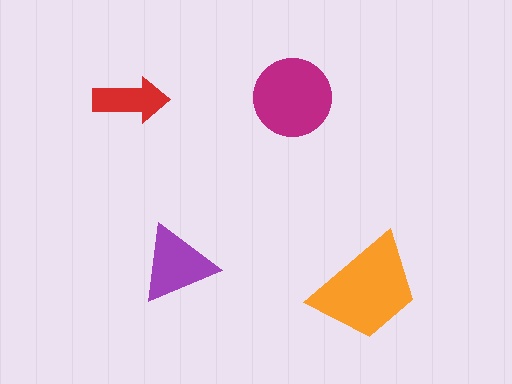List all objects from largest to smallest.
The orange trapezoid, the magenta circle, the purple triangle, the red arrow.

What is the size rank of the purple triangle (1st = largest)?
3rd.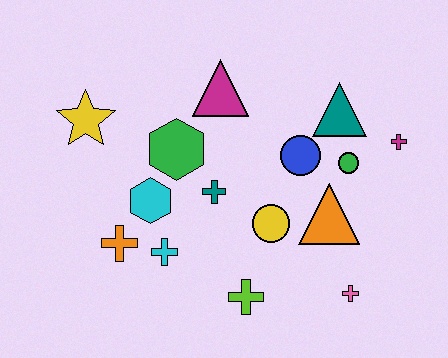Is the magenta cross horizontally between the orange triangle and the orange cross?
No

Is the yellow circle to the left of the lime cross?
No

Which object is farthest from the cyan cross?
The magenta cross is farthest from the cyan cross.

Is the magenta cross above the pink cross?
Yes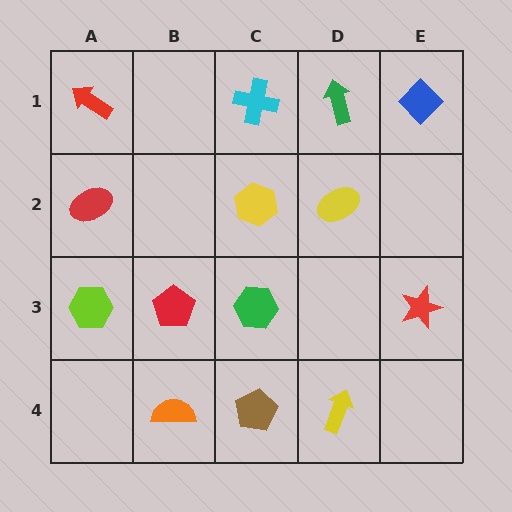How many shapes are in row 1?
4 shapes.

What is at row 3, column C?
A green hexagon.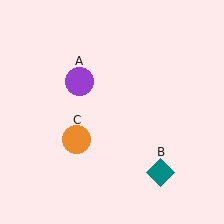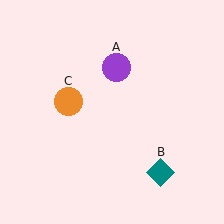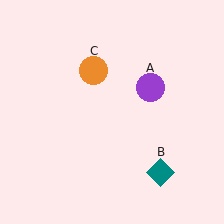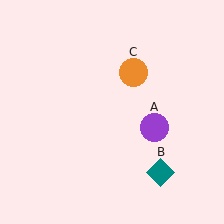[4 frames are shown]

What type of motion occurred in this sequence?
The purple circle (object A), orange circle (object C) rotated clockwise around the center of the scene.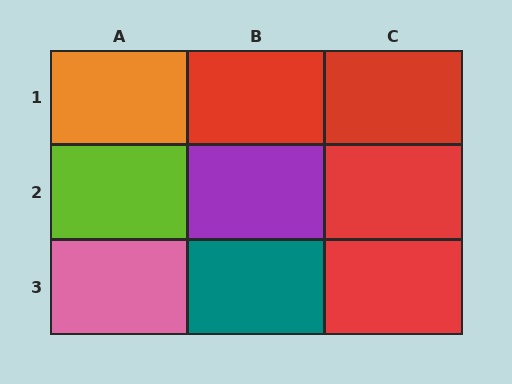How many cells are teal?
1 cell is teal.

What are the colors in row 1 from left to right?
Orange, red, red.